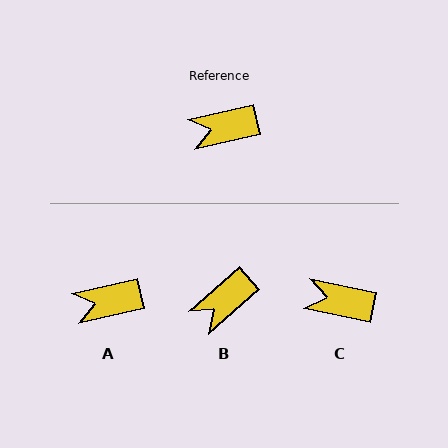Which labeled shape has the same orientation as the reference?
A.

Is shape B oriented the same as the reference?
No, it is off by about 29 degrees.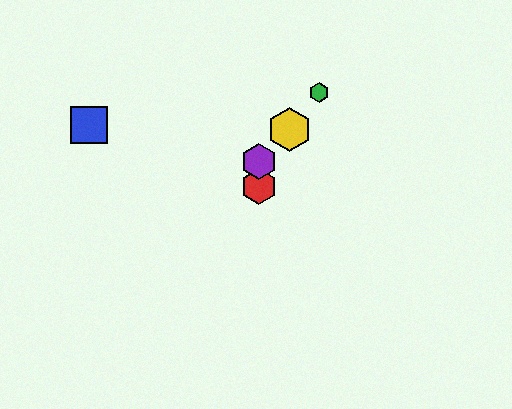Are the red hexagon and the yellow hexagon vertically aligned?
No, the red hexagon is at x≈259 and the yellow hexagon is at x≈289.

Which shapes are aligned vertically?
The red hexagon, the purple hexagon are aligned vertically.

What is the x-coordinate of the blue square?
The blue square is at x≈89.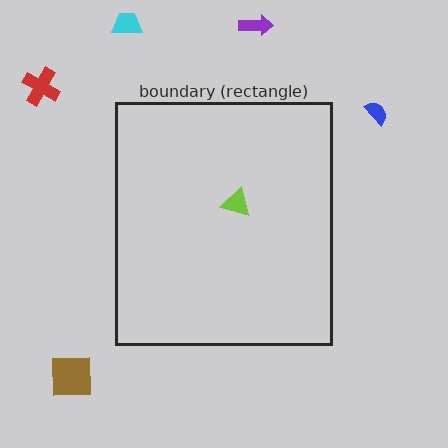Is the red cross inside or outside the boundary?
Outside.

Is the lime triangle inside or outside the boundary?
Inside.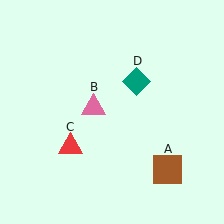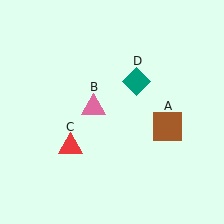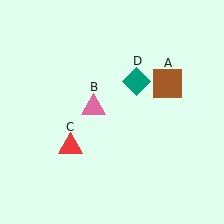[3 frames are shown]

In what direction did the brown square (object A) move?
The brown square (object A) moved up.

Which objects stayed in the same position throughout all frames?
Pink triangle (object B) and red triangle (object C) and teal diamond (object D) remained stationary.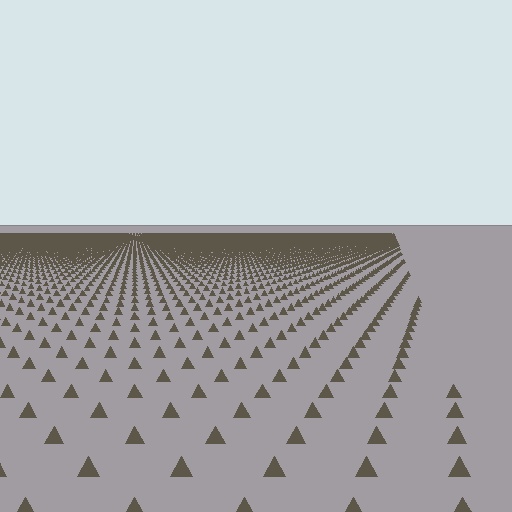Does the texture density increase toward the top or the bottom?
Density increases toward the top.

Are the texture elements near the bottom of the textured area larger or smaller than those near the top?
Larger. Near the bottom, elements are closer to the viewer and appear at a bigger on-screen size.